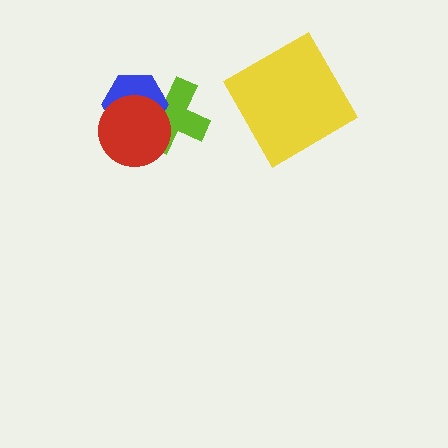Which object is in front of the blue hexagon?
The red circle is in front of the blue hexagon.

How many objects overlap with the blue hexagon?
2 objects overlap with the blue hexagon.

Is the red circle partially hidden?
No, no other shape covers it.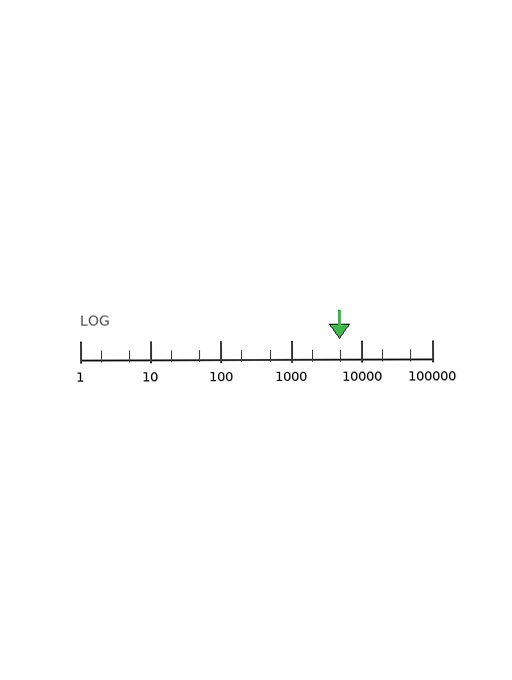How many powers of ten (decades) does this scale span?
The scale spans 5 decades, from 1 to 100000.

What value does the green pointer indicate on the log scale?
The pointer indicates approximately 4800.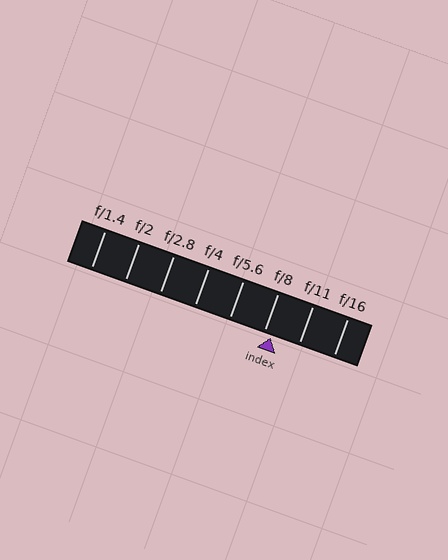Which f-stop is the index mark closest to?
The index mark is closest to f/8.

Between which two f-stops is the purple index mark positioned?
The index mark is between f/8 and f/11.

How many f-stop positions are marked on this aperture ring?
There are 8 f-stop positions marked.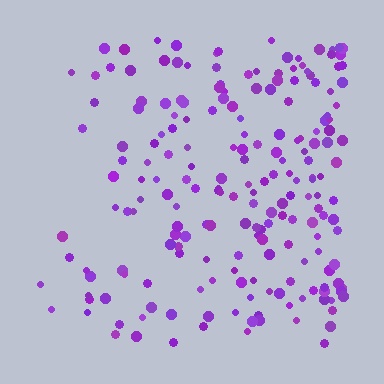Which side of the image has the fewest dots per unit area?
The left.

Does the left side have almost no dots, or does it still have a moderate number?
Still a moderate number, just noticeably fewer than the right.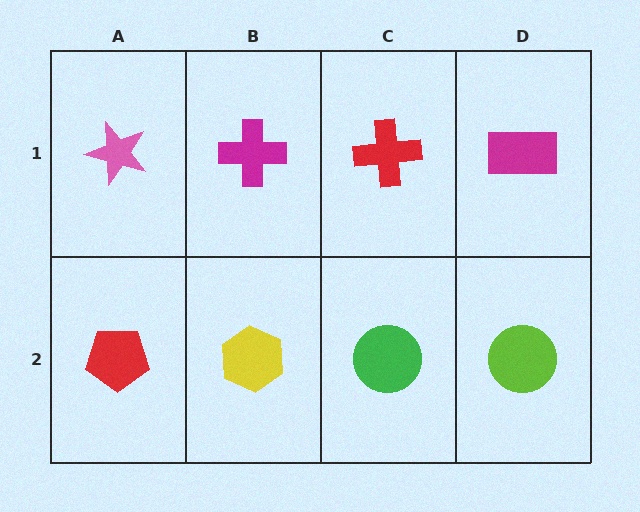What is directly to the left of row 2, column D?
A green circle.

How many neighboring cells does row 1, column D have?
2.